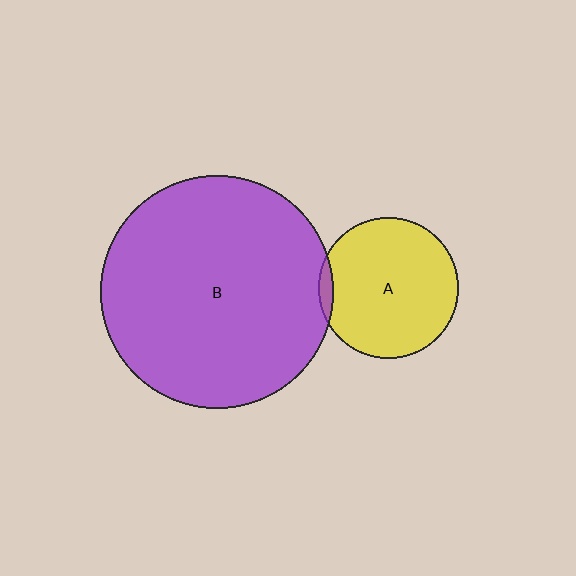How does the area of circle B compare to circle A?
Approximately 2.7 times.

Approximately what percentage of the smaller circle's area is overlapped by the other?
Approximately 5%.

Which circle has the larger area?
Circle B (purple).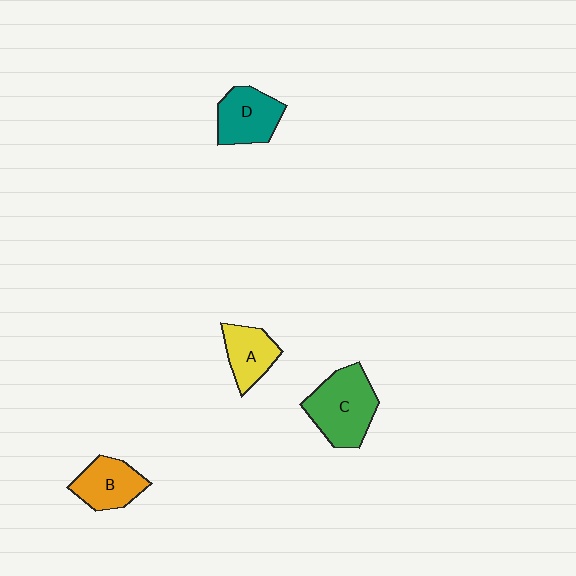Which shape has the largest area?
Shape C (green).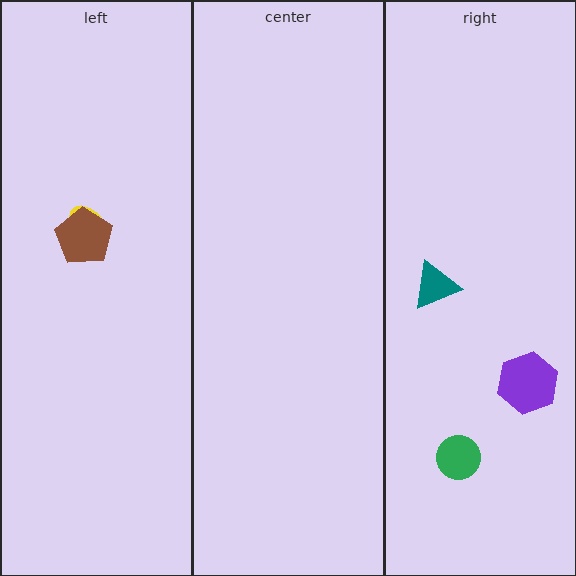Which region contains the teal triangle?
The right region.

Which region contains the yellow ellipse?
The left region.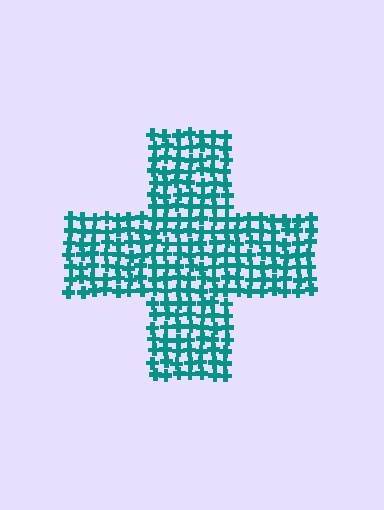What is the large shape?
The large shape is a cross.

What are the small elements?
The small elements are crosses.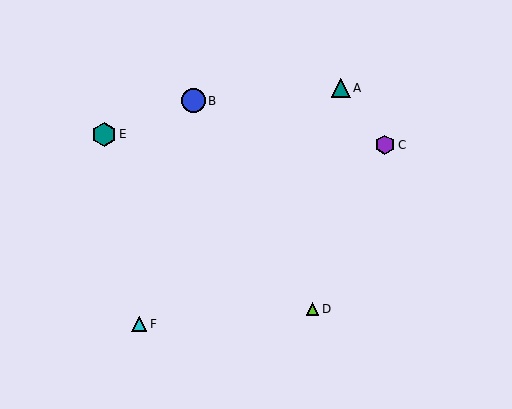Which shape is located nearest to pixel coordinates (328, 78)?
The teal triangle (labeled A) at (341, 88) is nearest to that location.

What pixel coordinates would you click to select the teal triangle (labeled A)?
Click at (341, 88) to select the teal triangle A.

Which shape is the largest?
The blue circle (labeled B) is the largest.